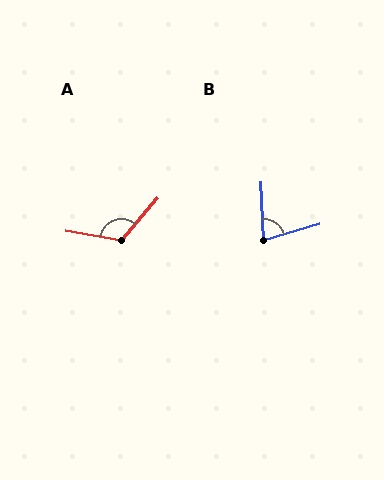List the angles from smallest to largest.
B (77°), A (120°).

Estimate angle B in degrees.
Approximately 77 degrees.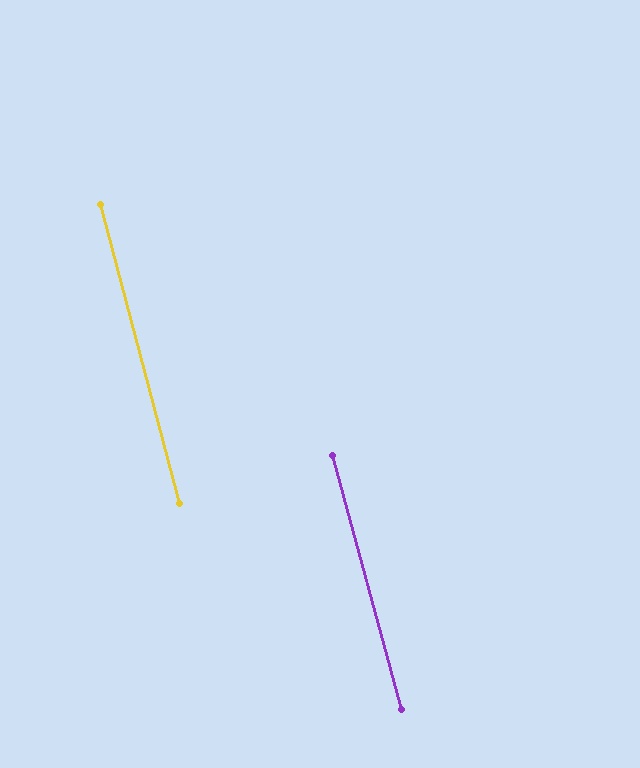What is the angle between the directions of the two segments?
Approximately 1 degree.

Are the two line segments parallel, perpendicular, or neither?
Parallel — their directions differ by only 0.6°.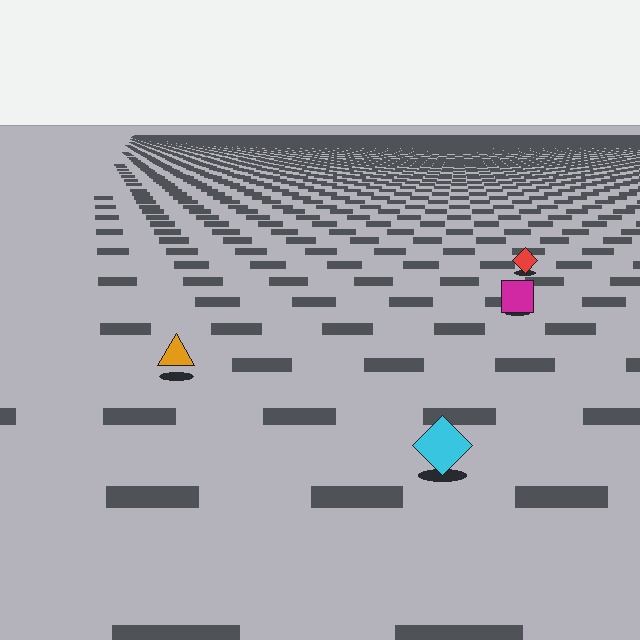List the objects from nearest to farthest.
From nearest to farthest: the cyan diamond, the orange triangle, the magenta square, the red diamond.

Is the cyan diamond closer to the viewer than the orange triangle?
Yes. The cyan diamond is closer — you can tell from the texture gradient: the ground texture is coarser near it.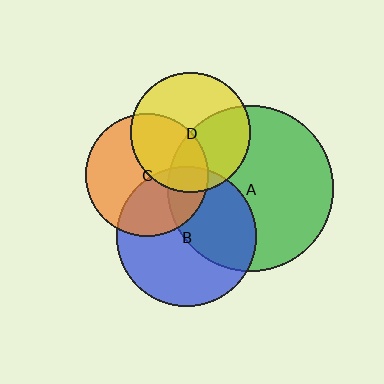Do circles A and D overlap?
Yes.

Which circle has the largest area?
Circle A (green).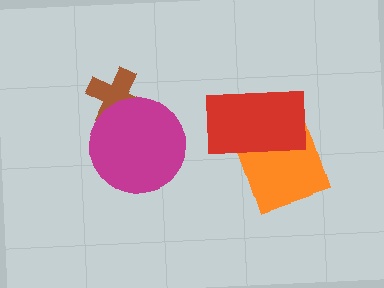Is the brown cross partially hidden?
Yes, it is partially covered by another shape.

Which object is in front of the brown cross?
The magenta circle is in front of the brown cross.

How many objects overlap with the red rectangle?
1 object overlaps with the red rectangle.